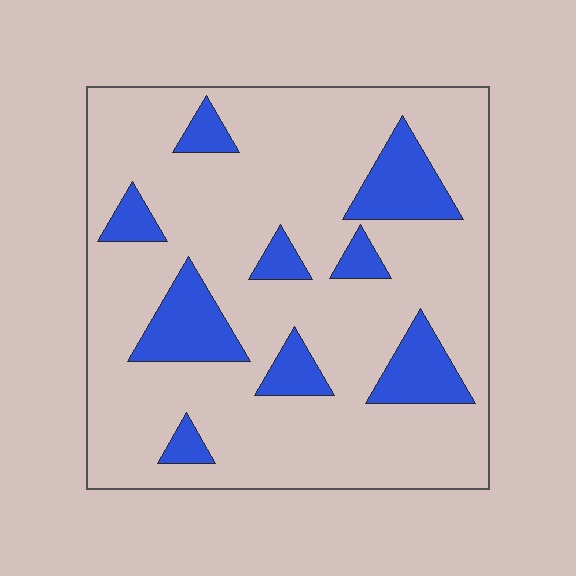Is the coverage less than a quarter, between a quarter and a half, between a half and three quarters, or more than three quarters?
Less than a quarter.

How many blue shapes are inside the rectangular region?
9.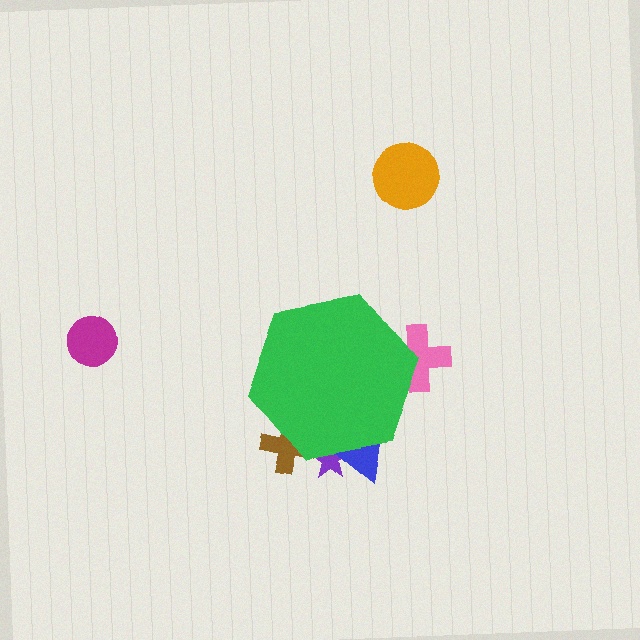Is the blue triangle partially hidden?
Yes, the blue triangle is partially hidden behind the green hexagon.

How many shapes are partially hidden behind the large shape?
4 shapes are partially hidden.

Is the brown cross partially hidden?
Yes, the brown cross is partially hidden behind the green hexagon.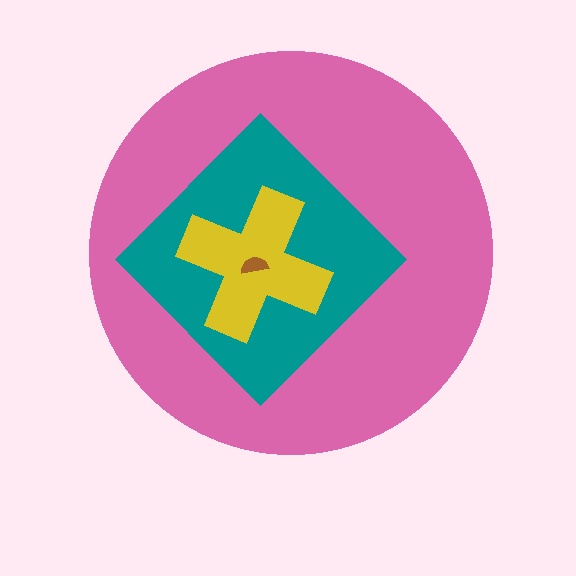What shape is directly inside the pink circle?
The teal diamond.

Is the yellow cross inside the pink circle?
Yes.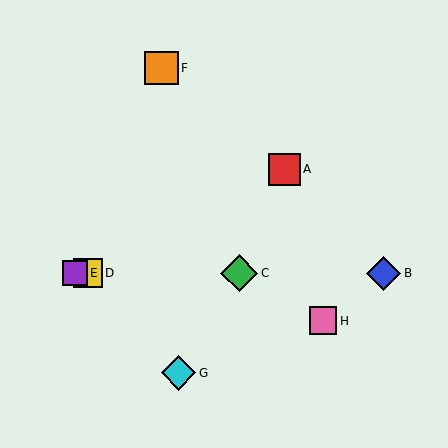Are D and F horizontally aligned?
No, D is at y≈273 and F is at y≈68.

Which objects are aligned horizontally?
Objects B, C, D, E are aligned horizontally.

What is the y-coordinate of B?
Object B is at y≈273.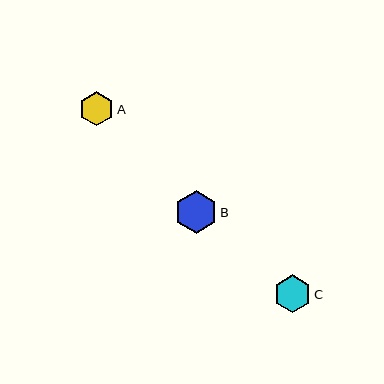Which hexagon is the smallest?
Hexagon A is the smallest with a size of approximately 34 pixels.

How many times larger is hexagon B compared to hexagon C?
Hexagon B is approximately 1.1 times the size of hexagon C.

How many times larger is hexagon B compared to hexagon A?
Hexagon B is approximately 1.2 times the size of hexagon A.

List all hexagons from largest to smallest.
From largest to smallest: B, C, A.